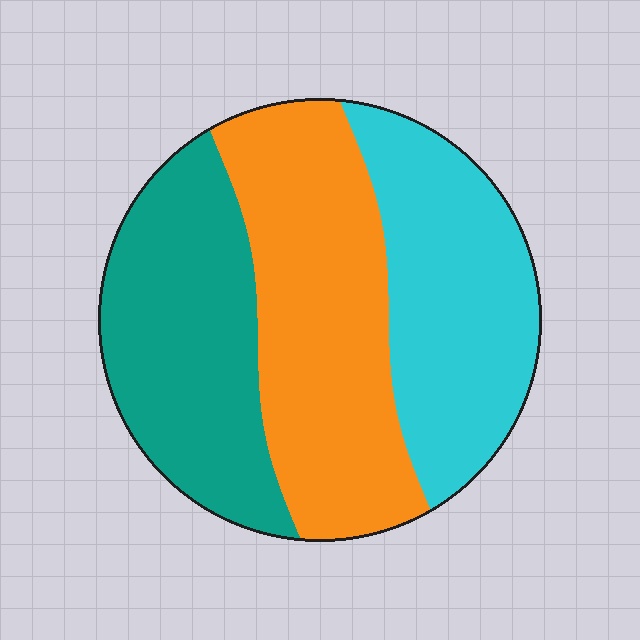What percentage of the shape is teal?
Teal takes up about one third (1/3) of the shape.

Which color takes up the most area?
Orange, at roughly 40%.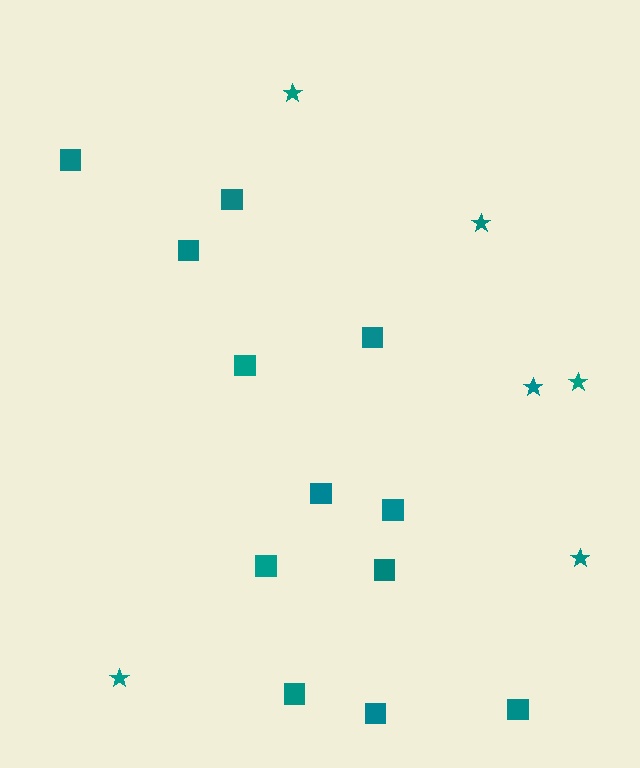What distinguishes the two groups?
There are 2 groups: one group of squares (12) and one group of stars (6).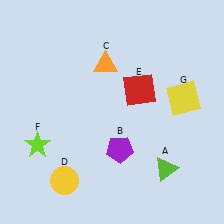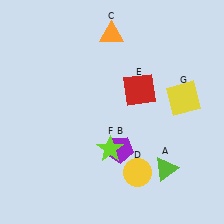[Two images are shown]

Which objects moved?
The objects that moved are: the orange triangle (C), the yellow circle (D), the lime star (F).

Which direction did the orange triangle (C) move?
The orange triangle (C) moved up.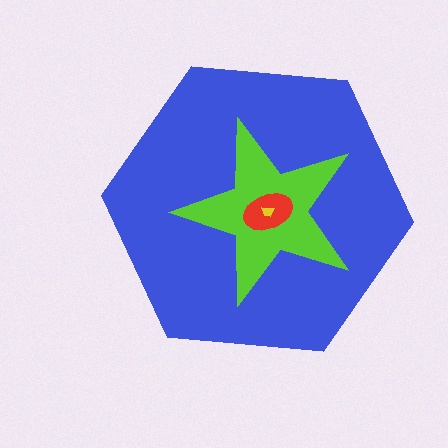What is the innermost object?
The yellow trapezoid.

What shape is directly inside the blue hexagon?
The lime star.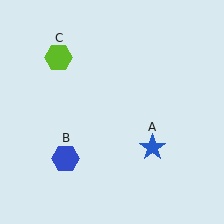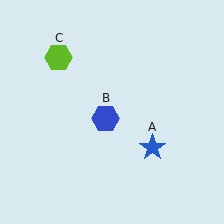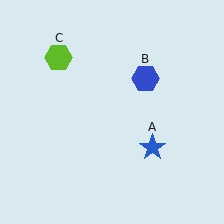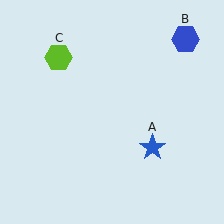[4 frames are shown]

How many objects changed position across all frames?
1 object changed position: blue hexagon (object B).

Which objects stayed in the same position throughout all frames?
Blue star (object A) and lime hexagon (object C) remained stationary.